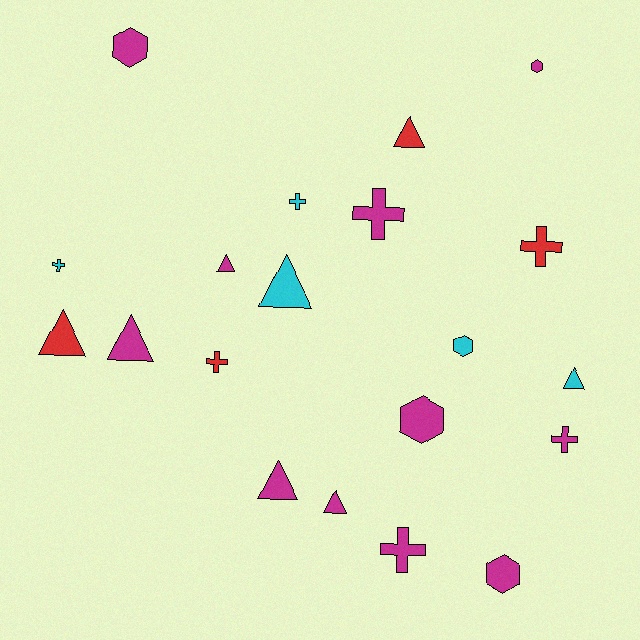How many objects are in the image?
There are 20 objects.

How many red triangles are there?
There are 2 red triangles.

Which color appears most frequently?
Magenta, with 11 objects.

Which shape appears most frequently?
Triangle, with 8 objects.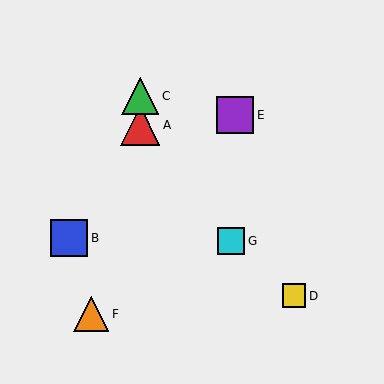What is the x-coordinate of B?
Object B is at x≈69.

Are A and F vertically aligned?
No, A is at x≈140 and F is at x≈91.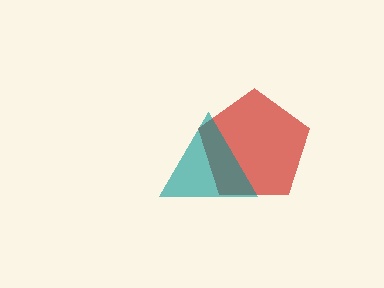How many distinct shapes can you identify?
There are 2 distinct shapes: a red pentagon, a teal triangle.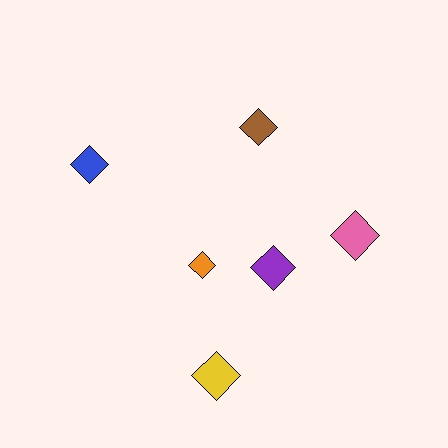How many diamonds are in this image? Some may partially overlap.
There are 6 diamonds.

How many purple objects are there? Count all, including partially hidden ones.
There is 1 purple object.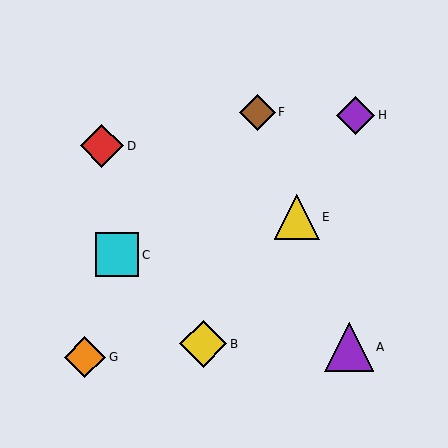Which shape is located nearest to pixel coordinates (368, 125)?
The purple diamond (labeled H) at (356, 115) is nearest to that location.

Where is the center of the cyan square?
The center of the cyan square is at (117, 255).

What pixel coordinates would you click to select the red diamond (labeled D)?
Click at (102, 146) to select the red diamond D.